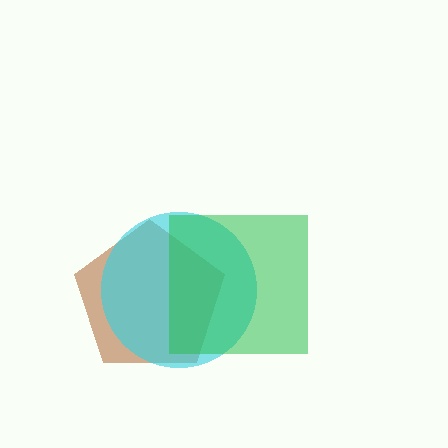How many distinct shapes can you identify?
There are 3 distinct shapes: a brown pentagon, a cyan circle, a green square.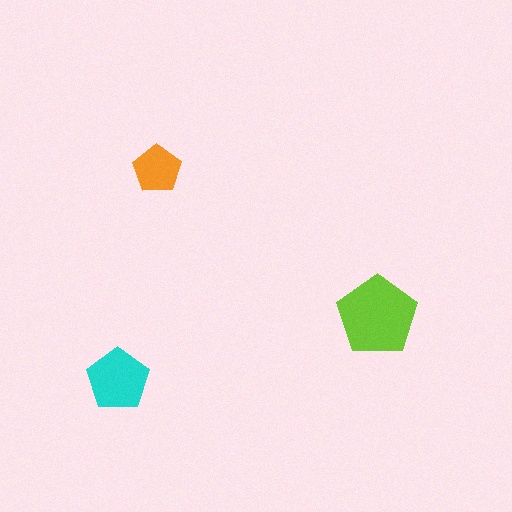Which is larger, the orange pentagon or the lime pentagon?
The lime one.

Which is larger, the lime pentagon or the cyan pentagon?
The lime one.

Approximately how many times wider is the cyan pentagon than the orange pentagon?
About 1.5 times wider.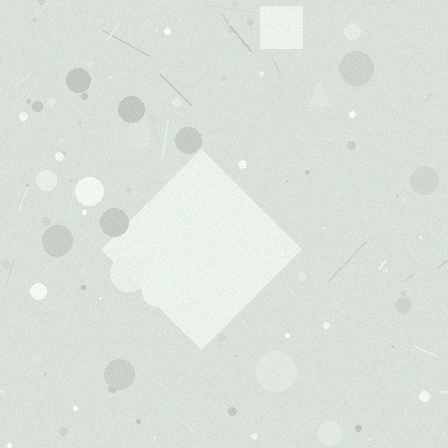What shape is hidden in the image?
A diamond is hidden in the image.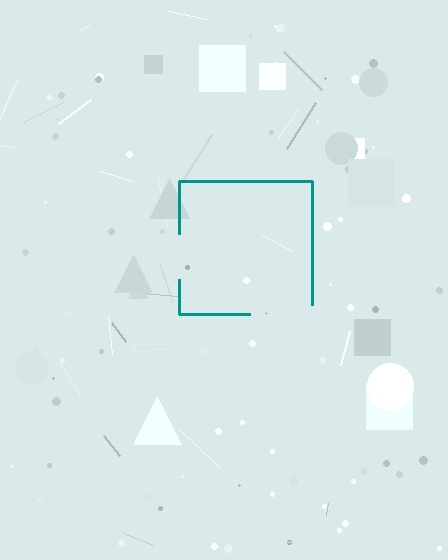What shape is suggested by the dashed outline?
The dashed outline suggests a square.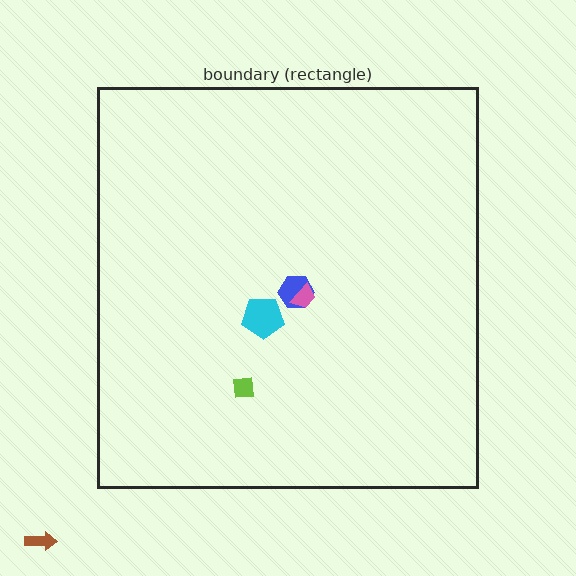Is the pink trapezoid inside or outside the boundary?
Inside.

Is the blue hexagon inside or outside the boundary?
Inside.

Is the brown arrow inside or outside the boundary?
Outside.